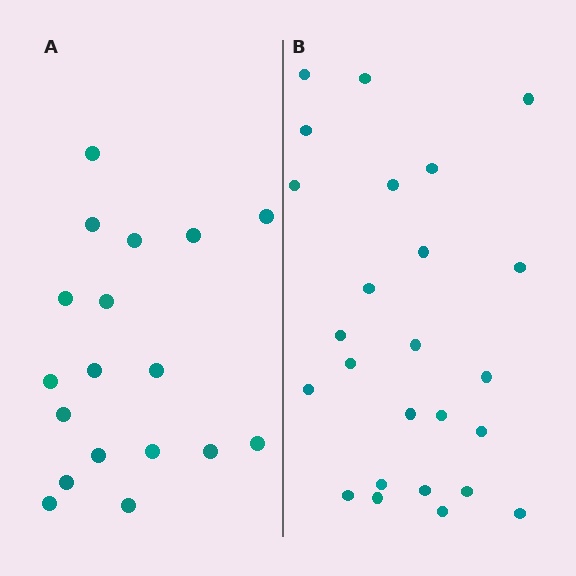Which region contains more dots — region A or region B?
Region B (the right region) has more dots.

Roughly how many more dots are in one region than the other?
Region B has roughly 8 or so more dots than region A.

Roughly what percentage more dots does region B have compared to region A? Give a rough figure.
About 40% more.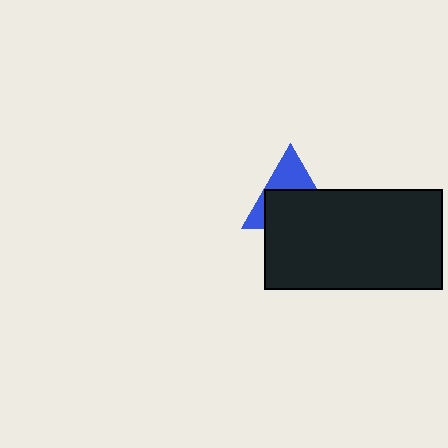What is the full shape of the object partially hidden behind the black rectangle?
The partially hidden object is a blue triangle.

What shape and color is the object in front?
The object in front is a black rectangle.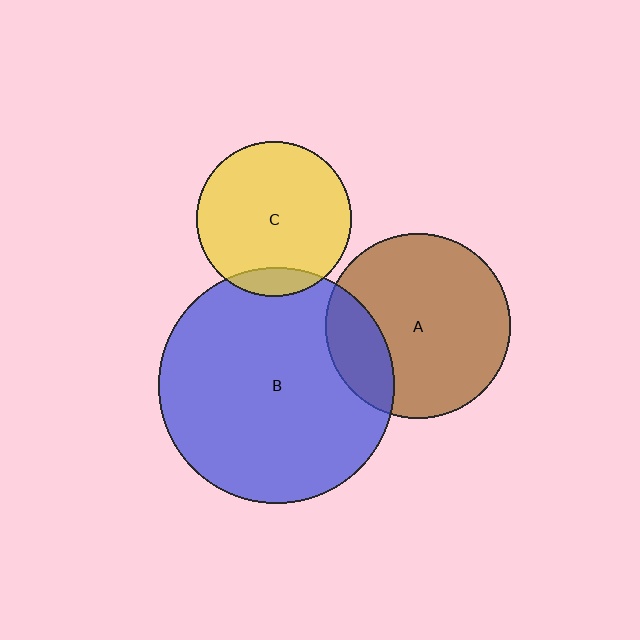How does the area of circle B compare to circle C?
Approximately 2.3 times.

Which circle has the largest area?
Circle B (blue).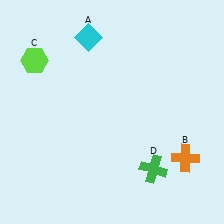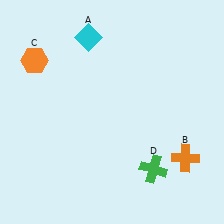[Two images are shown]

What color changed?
The hexagon (C) changed from lime in Image 1 to orange in Image 2.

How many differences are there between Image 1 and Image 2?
There is 1 difference between the two images.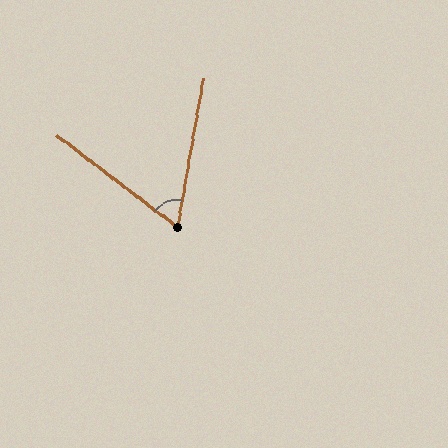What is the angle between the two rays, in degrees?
Approximately 63 degrees.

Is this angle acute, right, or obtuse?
It is acute.